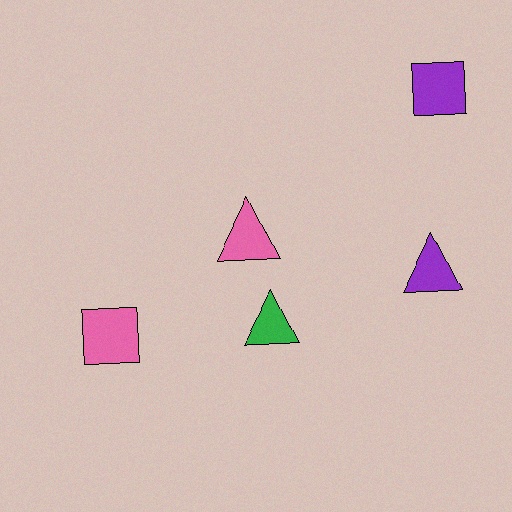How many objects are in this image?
There are 5 objects.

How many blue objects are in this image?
There are no blue objects.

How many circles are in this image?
There are no circles.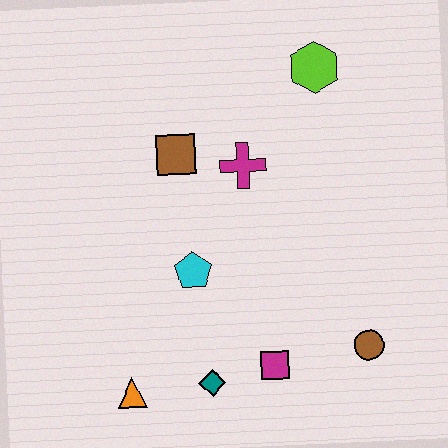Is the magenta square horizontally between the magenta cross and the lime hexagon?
Yes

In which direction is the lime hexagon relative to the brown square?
The lime hexagon is to the right of the brown square.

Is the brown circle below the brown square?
Yes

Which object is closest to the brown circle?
The magenta square is closest to the brown circle.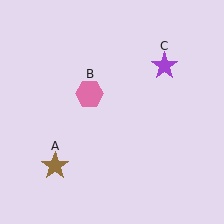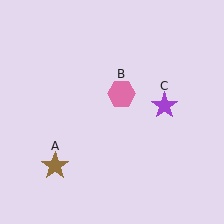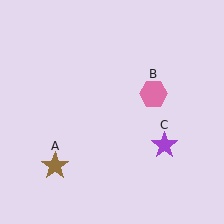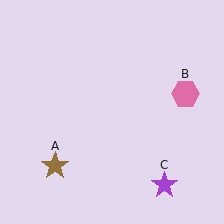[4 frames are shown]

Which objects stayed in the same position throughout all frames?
Brown star (object A) remained stationary.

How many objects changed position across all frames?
2 objects changed position: pink hexagon (object B), purple star (object C).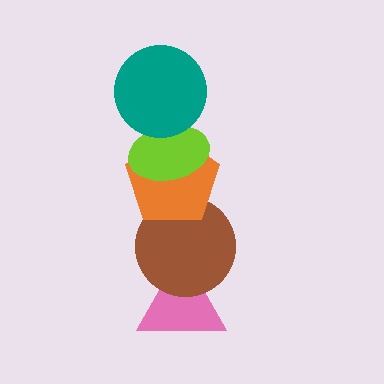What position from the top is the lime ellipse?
The lime ellipse is 2nd from the top.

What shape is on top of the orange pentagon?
The lime ellipse is on top of the orange pentagon.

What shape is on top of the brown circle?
The orange pentagon is on top of the brown circle.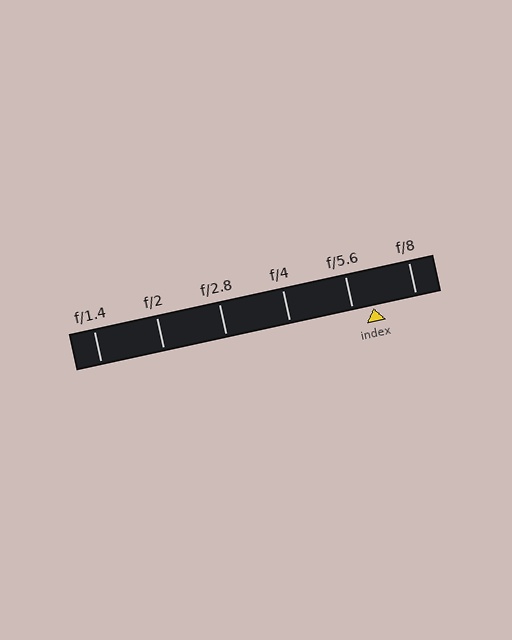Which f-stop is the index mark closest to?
The index mark is closest to f/5.6.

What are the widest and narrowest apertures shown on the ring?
The widest aperture shown is f/1.4 and the narrowest is f/8.